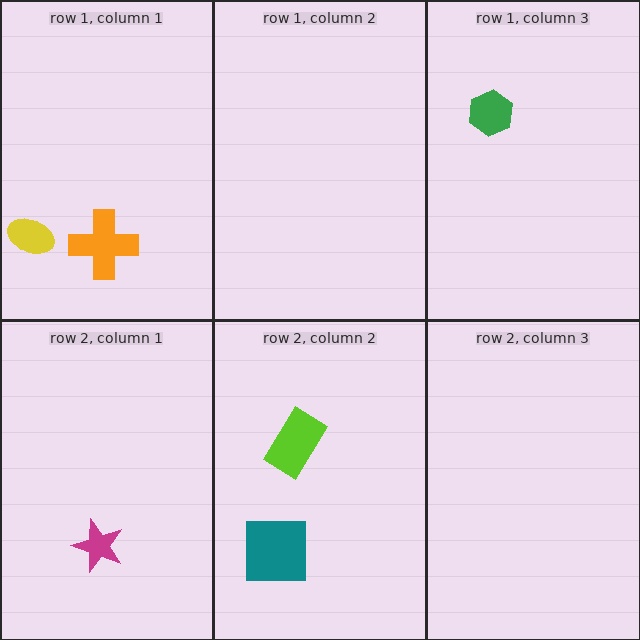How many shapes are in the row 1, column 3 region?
1.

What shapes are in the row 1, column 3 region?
The green hexagon.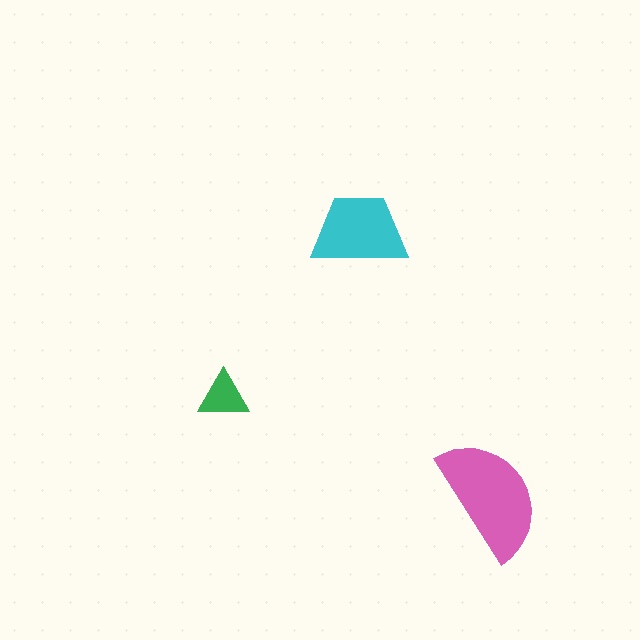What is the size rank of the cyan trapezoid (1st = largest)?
2nd.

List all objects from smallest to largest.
The green triangle, the cyan trapezoid, the pink semicircle.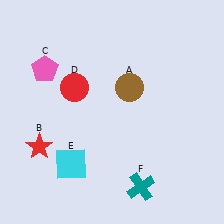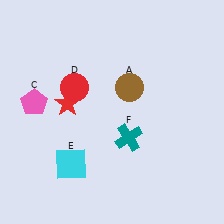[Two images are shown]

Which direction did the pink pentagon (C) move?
The pink pentagon (C) moved down.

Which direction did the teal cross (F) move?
The teal cross (F) moved up.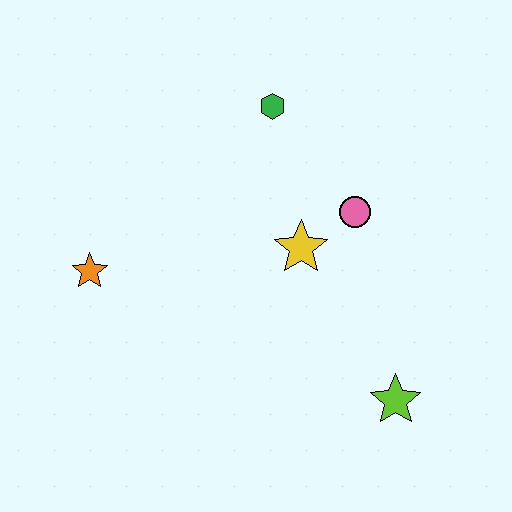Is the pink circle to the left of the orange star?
No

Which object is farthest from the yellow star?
The orange star is farthest from the yellow star.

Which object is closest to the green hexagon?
The pink circle is closest to the green hexagon.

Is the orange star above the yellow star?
No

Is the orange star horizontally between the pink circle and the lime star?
No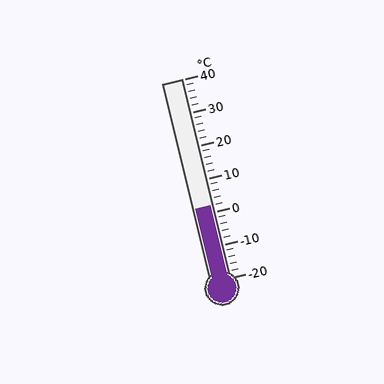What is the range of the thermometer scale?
The thermometer scale ranges from -20°C to 40°C.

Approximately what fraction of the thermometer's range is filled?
The thermometer is filled to approximately 35% of its range.